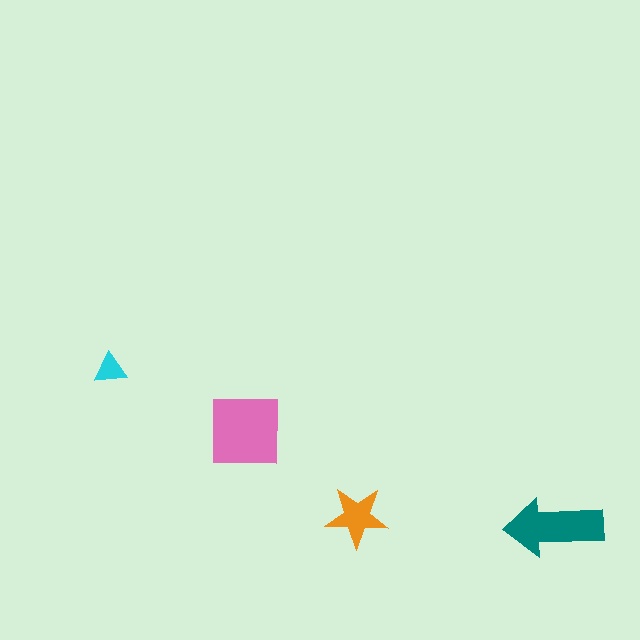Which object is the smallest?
The cyan triangle.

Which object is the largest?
The pink square.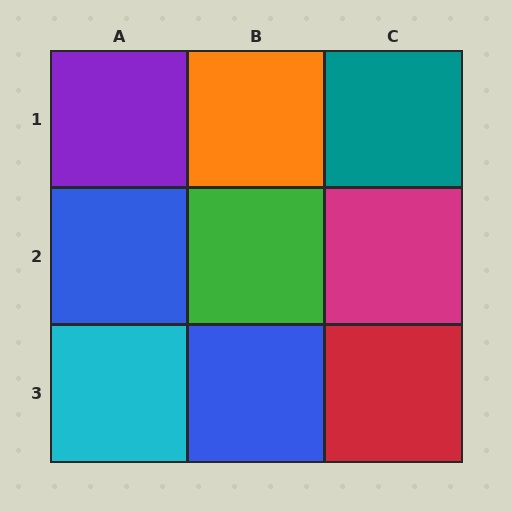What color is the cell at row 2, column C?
Magenta.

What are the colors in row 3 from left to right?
Cyan, blue, red.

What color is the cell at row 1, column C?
Teal.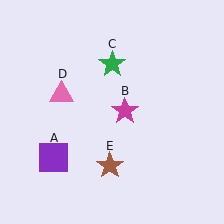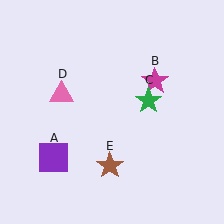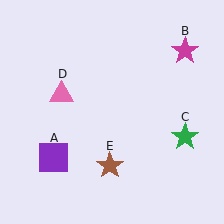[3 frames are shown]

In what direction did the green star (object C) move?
The green star (object C) moved down and to the right.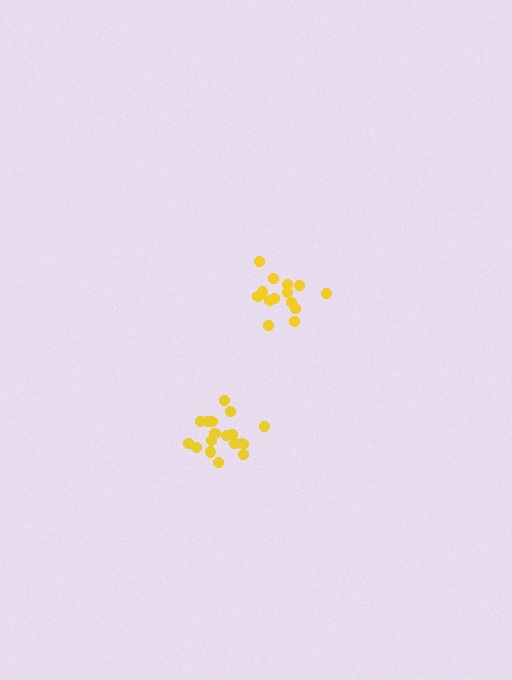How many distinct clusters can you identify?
There are 2 distinct clusters.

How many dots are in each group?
Group 1: 14 dots, Group 2: 18 dots (32 total).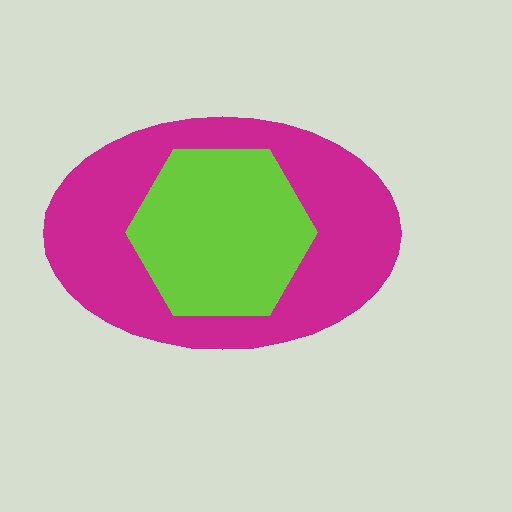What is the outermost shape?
The magenta ellipse.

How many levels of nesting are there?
2.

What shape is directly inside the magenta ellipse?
The lime hexagon.